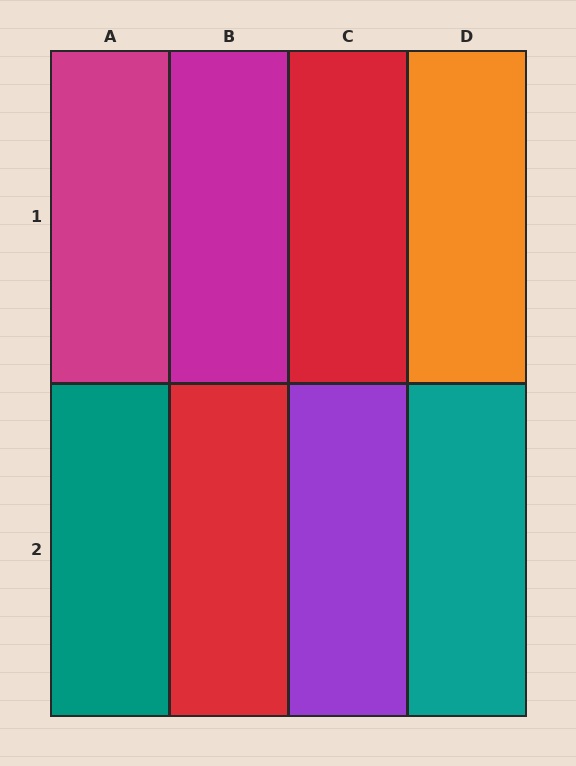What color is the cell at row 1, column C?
Red.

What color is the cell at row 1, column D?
Orange.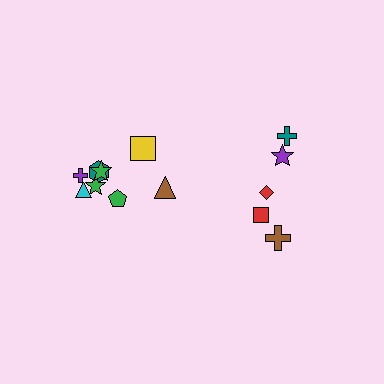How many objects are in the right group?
There are 5 objects.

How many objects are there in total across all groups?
There are 13 objects.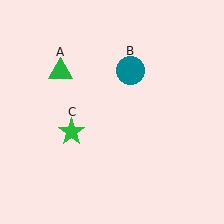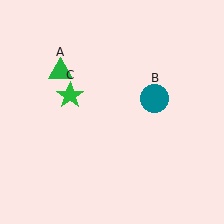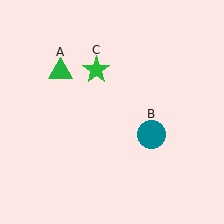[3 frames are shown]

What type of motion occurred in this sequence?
The teal circle (object B), green star (object C) rotated clockwise around the center of the scene.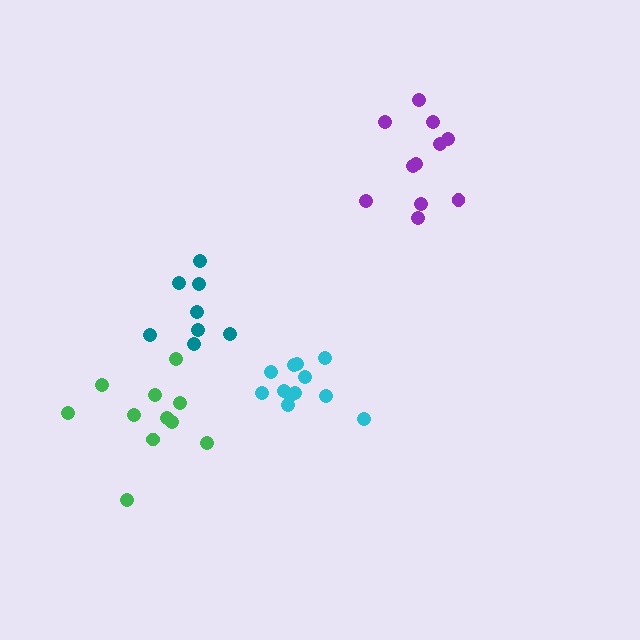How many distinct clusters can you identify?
There are 4 distinct clusters.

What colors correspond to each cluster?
The clusters are colored: teal, green, cyan, purple.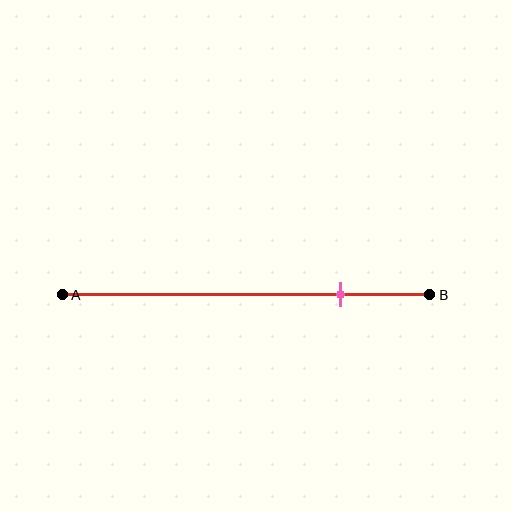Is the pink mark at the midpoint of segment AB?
No, the mark is at about 75% from A, not at the 50% midpoint.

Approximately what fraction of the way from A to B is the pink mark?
The pink mark is approximately 75% of the way from A to B.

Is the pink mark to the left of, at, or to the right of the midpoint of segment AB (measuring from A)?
The pink mark is to the right of the midpoint of segment AB.